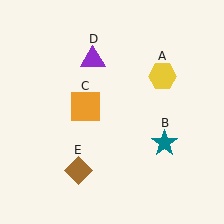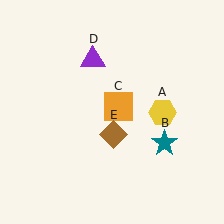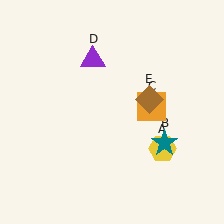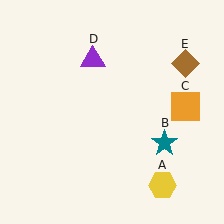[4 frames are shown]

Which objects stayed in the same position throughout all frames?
Teal star (object B) and purple triangle (object D) remained stationary.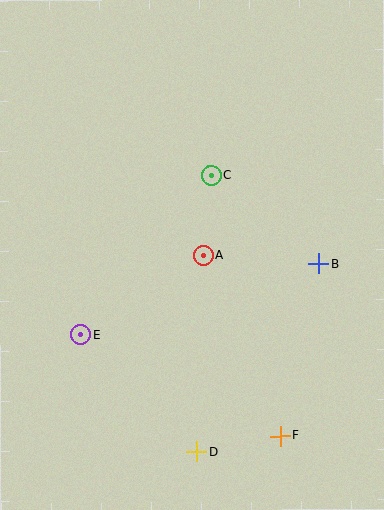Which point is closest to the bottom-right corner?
Point F is closest to the bottom-right corner.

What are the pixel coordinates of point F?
Point F is at (280, 436).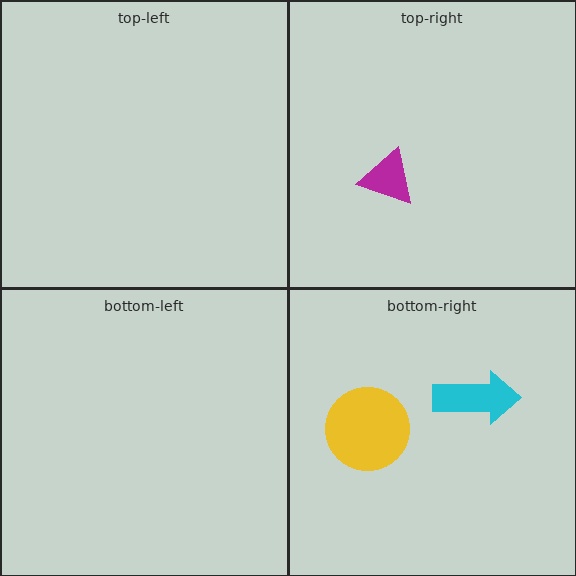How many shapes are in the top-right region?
1.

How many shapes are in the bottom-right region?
2.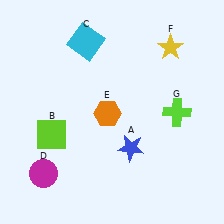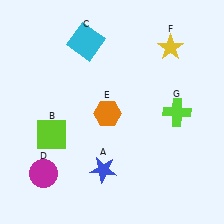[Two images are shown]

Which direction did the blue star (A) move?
The blue star (A) moved left.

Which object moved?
The blue star (A) moved left.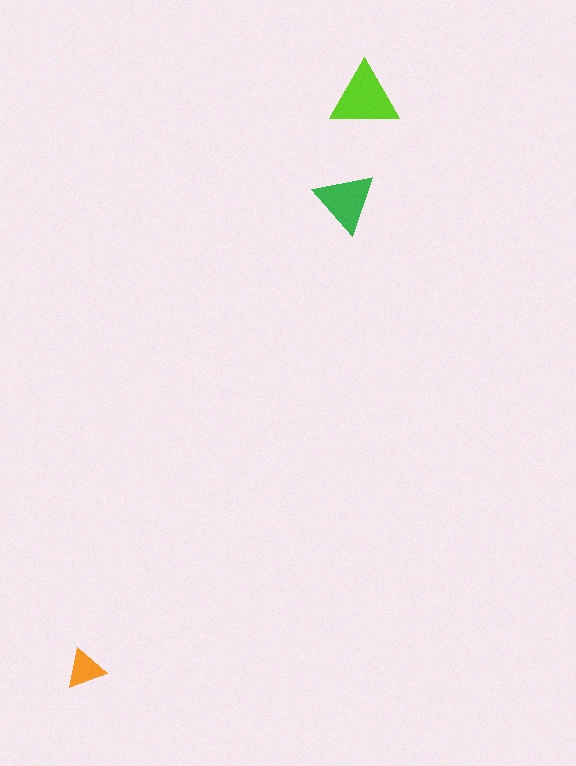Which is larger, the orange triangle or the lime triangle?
The lime one.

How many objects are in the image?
There are 3 objects in the image.